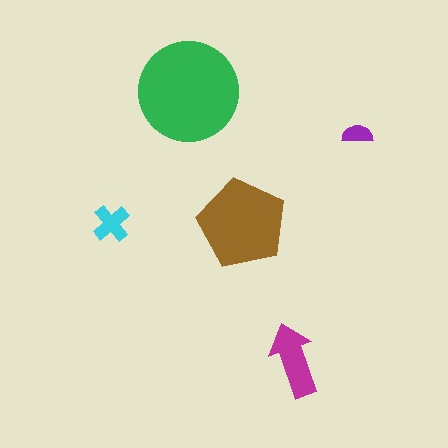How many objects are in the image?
There are 5 objects in the image.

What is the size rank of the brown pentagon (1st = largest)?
2nd.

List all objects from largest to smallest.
The green circle, the brown pentagon, the magenta arrow, the cyan cross, the purple semicircle.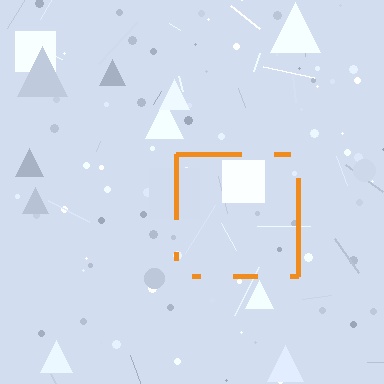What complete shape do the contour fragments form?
The contour fragments form a square.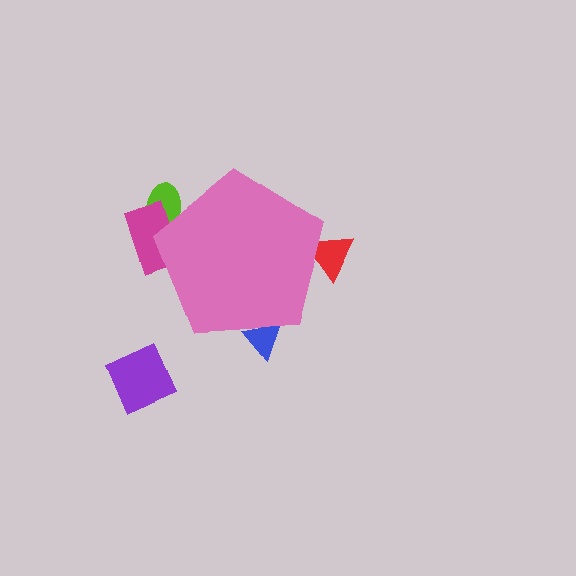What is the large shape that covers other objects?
A pink pentagon.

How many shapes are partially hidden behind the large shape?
4 shapes are partially hidden.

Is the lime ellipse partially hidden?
Yes, the lime ellipse is partially hidden behind the pink pentagon.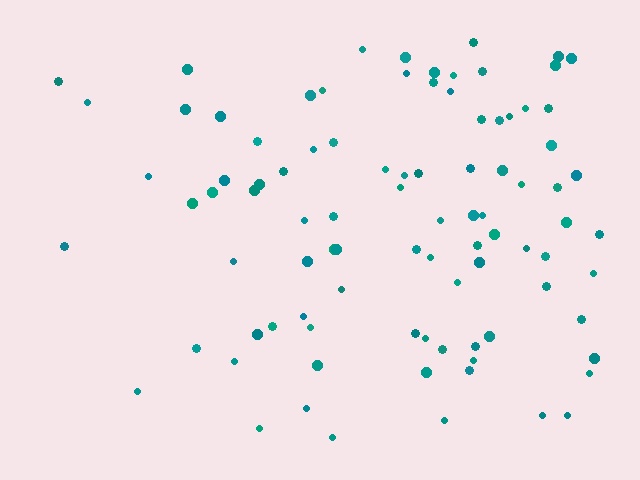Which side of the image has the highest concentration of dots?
The right.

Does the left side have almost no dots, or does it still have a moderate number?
Still a moderate number, just noticeably fewer than the right.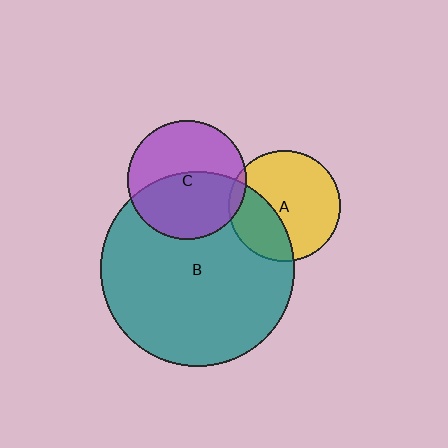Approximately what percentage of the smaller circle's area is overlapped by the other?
Approximately 50%.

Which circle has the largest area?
Circle B (teal).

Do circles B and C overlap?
Yes.